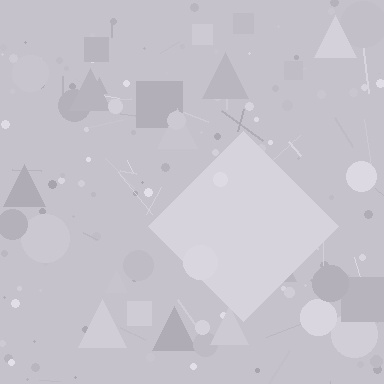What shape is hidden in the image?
A diamond is hidden in the image.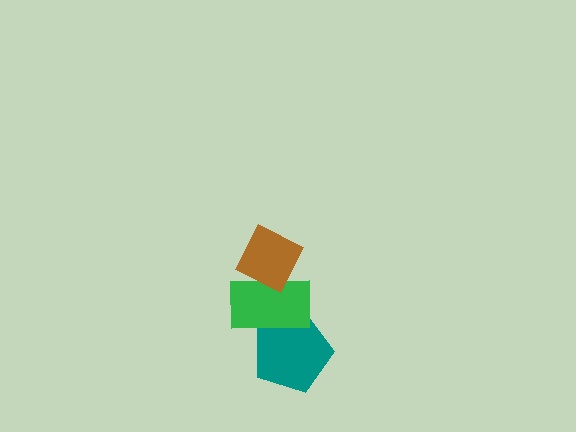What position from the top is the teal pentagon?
The teal pentagon is 3rd from the top.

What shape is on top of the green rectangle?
The brown diamond is on top of the green rectangle.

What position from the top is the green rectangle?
The green rectangle is 2nd from the top.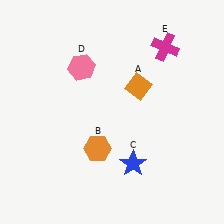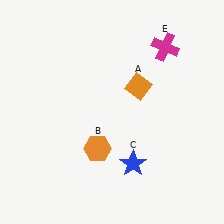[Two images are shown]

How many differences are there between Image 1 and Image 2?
There is 1 difference between the two images.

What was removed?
The pink hexagon (D) was removed in Image 2.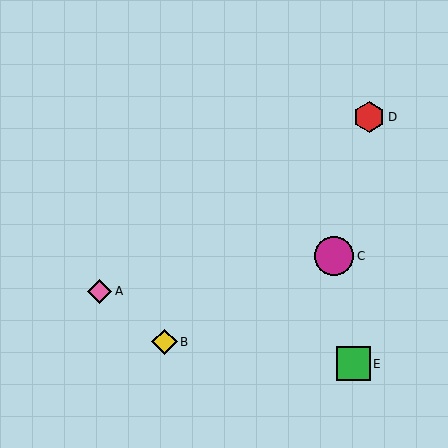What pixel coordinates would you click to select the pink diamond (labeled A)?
Click at (100, 291) to select the pink diamond A.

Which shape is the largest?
The magenta circle (labeled C) is the largest.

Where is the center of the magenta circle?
The center of the magenta circle is at (334, 256).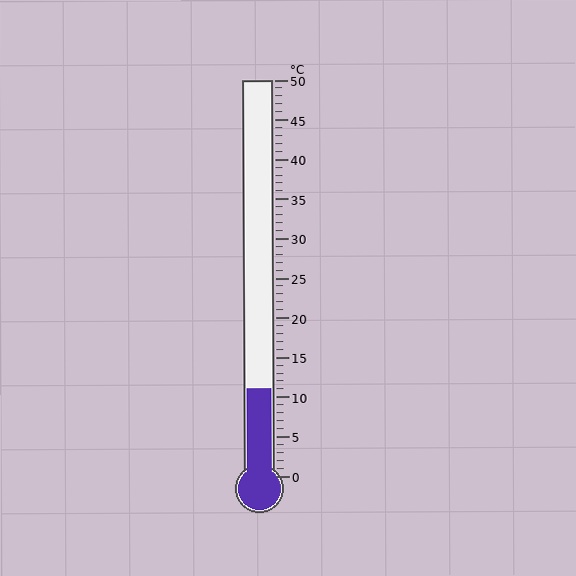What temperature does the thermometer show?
The thermometer shows approximately 11°C.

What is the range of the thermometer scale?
The thermometer scale ranges from 0°C to 50°C.